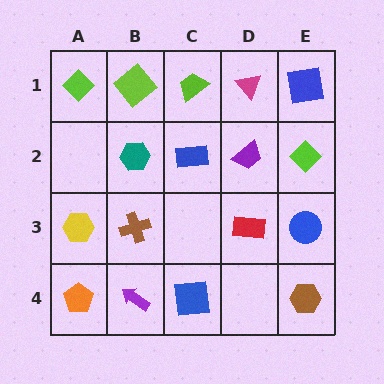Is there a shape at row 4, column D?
No, that cell is empty.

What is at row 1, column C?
A lime trapezoid.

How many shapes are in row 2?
4 shapes.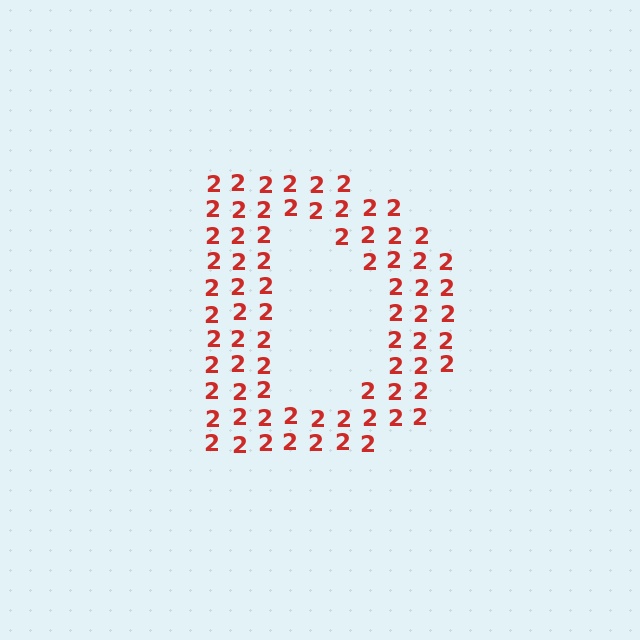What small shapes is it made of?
It is made of small digit 2's.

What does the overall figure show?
The overall figure shows the letter D.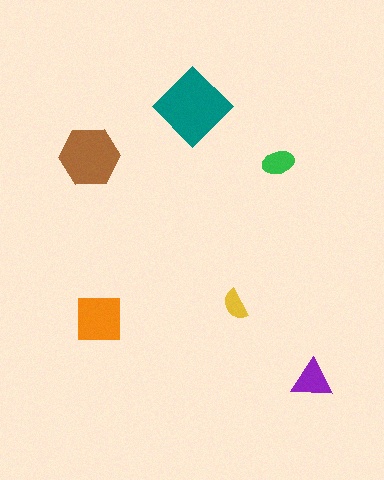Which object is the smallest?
The yellow semicircle.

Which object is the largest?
The teal diamond.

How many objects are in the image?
There are 6 objects in the image.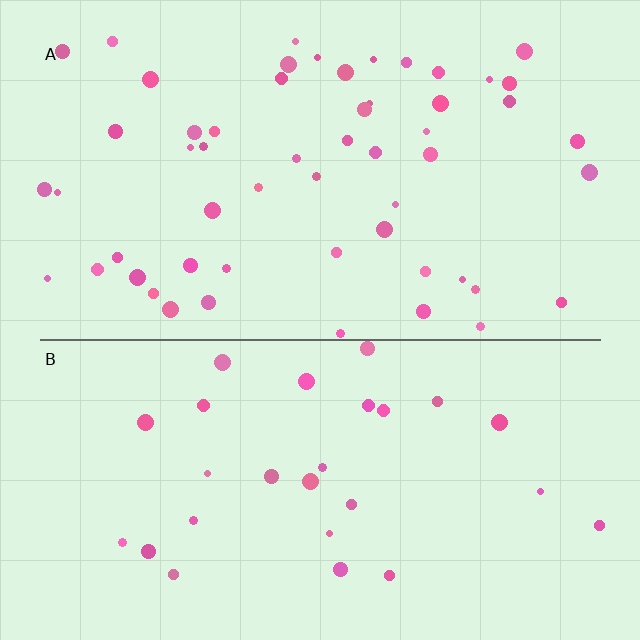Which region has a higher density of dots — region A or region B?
A (the top).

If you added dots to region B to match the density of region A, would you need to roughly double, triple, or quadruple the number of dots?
Approximately double.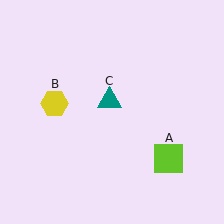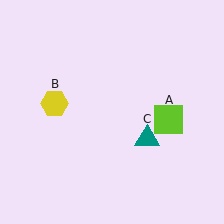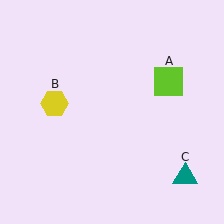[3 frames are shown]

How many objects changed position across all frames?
2 objects changed position: lime square (object A), teal triangle (object C).